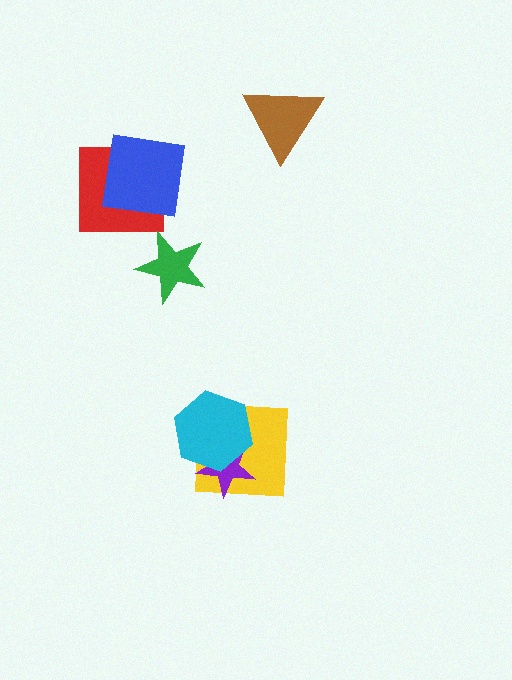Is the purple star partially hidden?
Yes, it is partially covered by another shape.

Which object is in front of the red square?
The blue square is in front of the red square.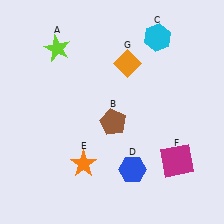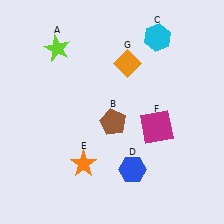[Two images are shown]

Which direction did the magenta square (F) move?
The magenta square (F) moved up.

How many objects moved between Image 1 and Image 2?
1 object moved between the two images.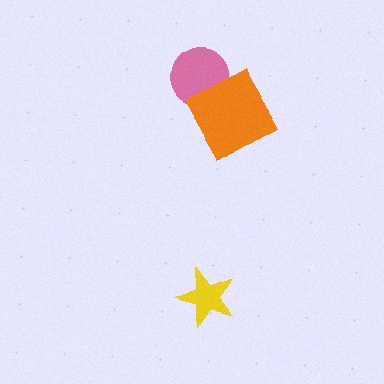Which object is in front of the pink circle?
The orange diamond is in front of the pink circle.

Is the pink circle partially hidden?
Yes, it is partially covered by another shape.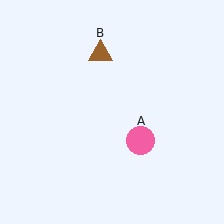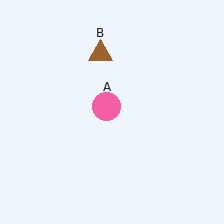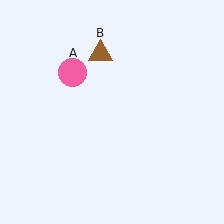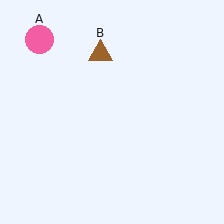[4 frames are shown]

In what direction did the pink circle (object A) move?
The pink circle (object A) moved up and to the left.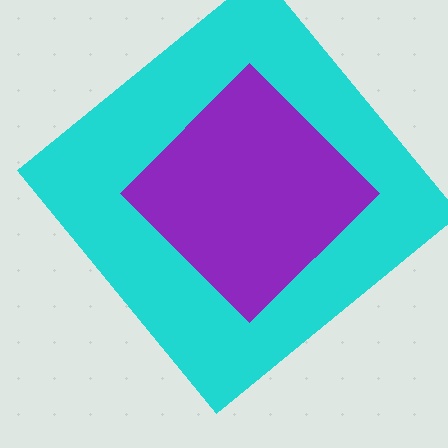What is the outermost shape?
The cyan diamond.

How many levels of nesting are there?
2.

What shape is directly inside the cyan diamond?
The purple diamond.